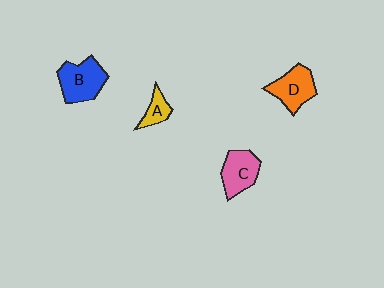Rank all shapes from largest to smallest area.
From largest to smallest: B (blue), D (orange), C (pink), A (yellow).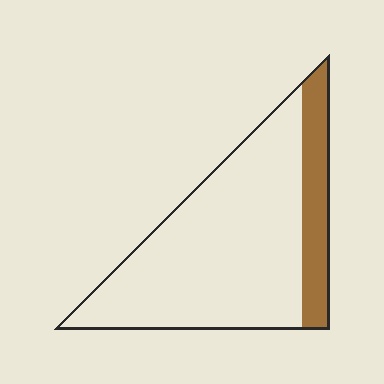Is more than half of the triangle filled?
No.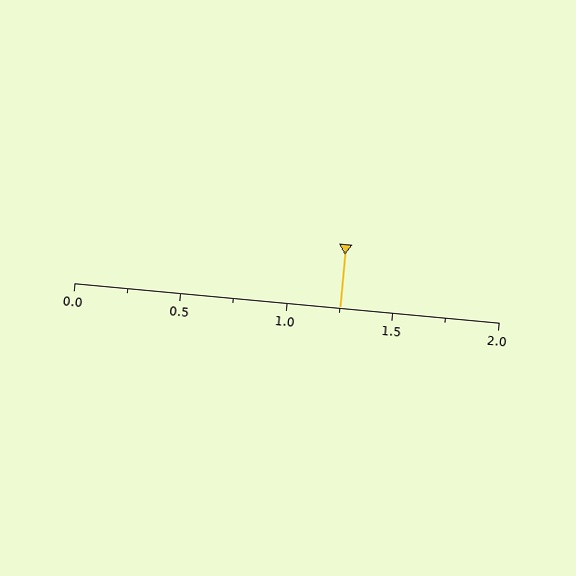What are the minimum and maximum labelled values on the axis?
The axis runs from 0.0 to 2.0.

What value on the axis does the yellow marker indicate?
The marker indicates approximately 1.25.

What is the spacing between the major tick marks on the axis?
The major ticks are spaced 0.5 apart.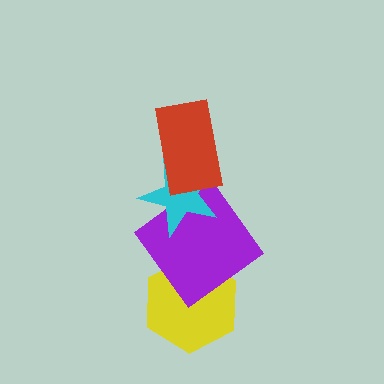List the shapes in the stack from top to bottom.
From top to bottom: the red rectangle, the cyan star, the purple diamond, the yellow hexagon.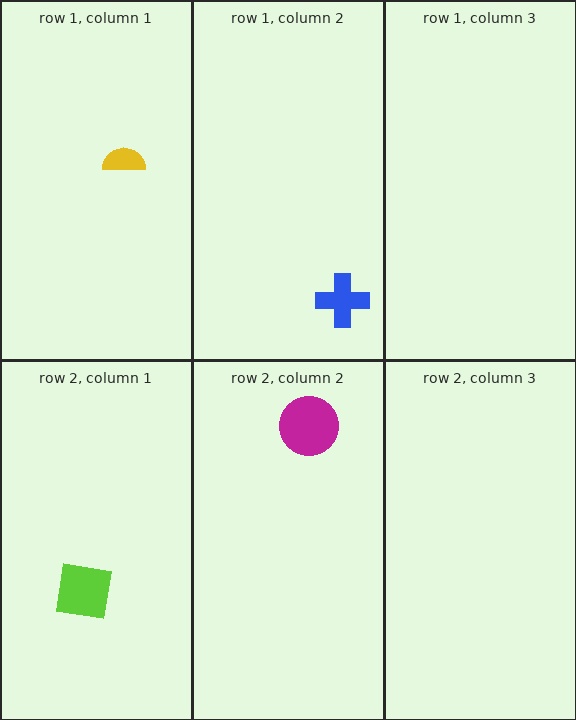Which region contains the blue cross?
The row 1, column 2 region.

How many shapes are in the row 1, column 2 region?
1.